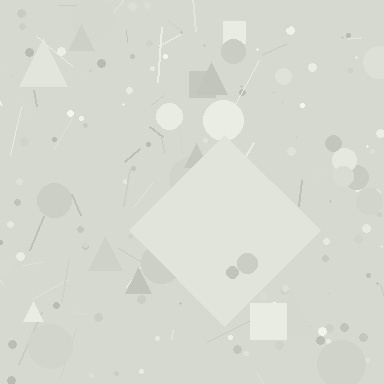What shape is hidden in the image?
A diamond is hidden in the image.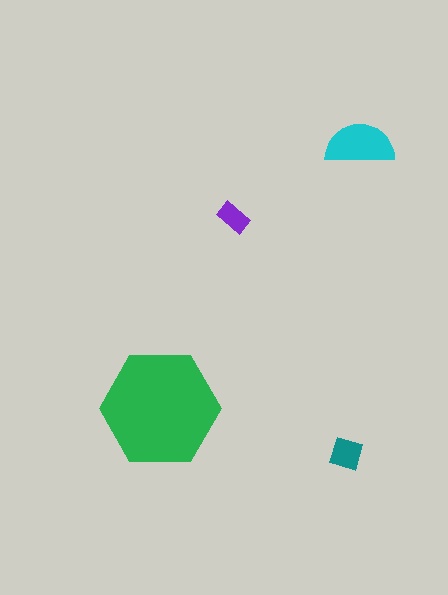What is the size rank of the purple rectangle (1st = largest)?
4th.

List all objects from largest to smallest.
The green hexagon, the cyan semicircle, the teal diamond, the purple rectangle.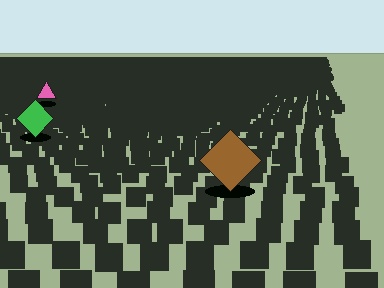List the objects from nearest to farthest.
From nearest to farthest: the brown diamond, the green diamond, the pink triangle.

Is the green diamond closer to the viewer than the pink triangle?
Yes. The green diamond is closer — you can tell from the texture gradient: the ground texture is coarser near it.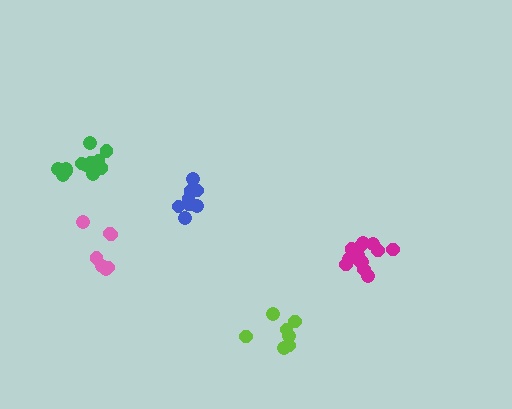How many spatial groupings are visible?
There are 5 spatial groupings.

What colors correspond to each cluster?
The clusters are colored: blue, pink, lime, green, magenta.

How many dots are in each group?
Group 1: 8 dots, Group 2: 7 dots, Group 3: 7 dots, Group 4: 13 dots, Group 5: 13 dots (48 total).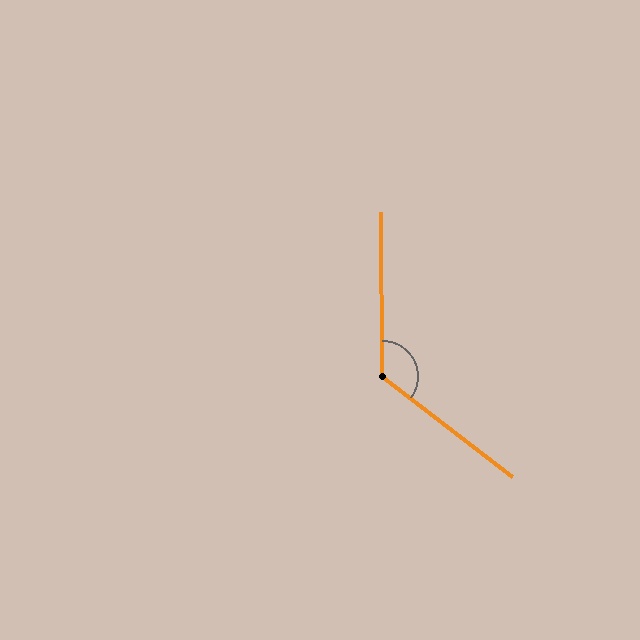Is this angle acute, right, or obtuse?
It is obtuse.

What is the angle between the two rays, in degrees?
Approximately 128 degrees.